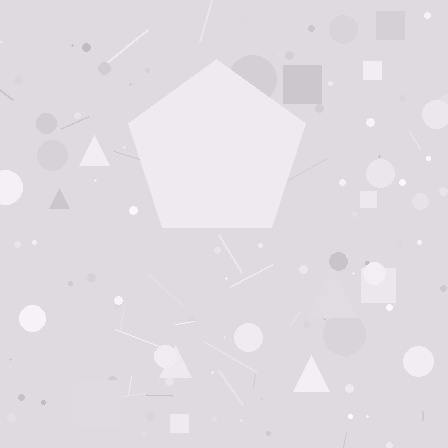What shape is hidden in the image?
A pentagon is hidden in the image.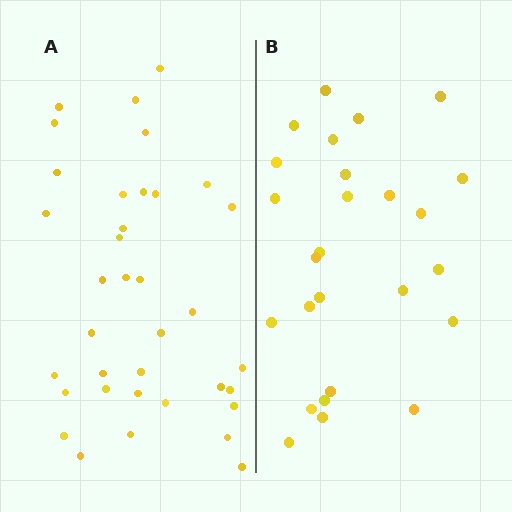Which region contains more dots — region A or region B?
Region A (the left region) has more dots.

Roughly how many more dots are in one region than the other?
Region A has roughly 10 or so more dots than region B.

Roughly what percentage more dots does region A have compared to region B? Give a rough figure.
About 40% more.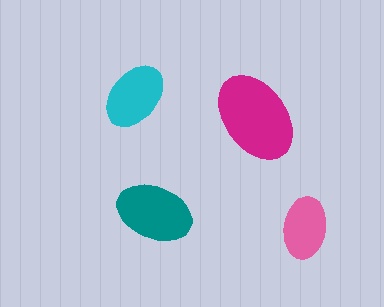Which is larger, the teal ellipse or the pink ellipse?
The teal one.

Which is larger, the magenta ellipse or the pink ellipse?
The magenta one.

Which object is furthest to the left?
The cyan ellipse is leftmost.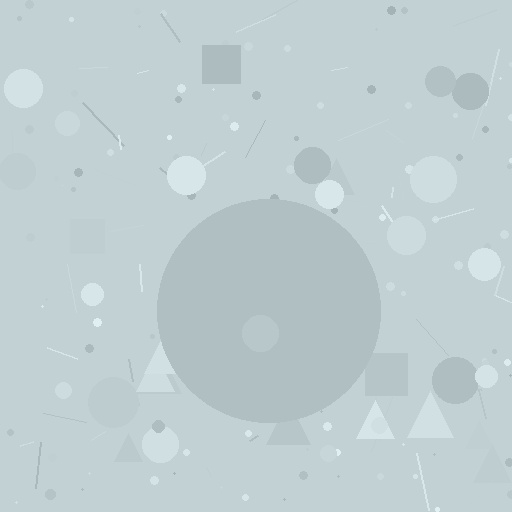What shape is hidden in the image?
A circle is hidden in the image.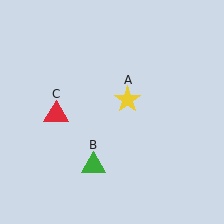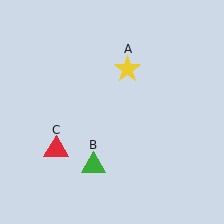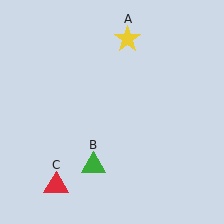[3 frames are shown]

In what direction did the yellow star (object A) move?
The yellow star (object A) moved up.